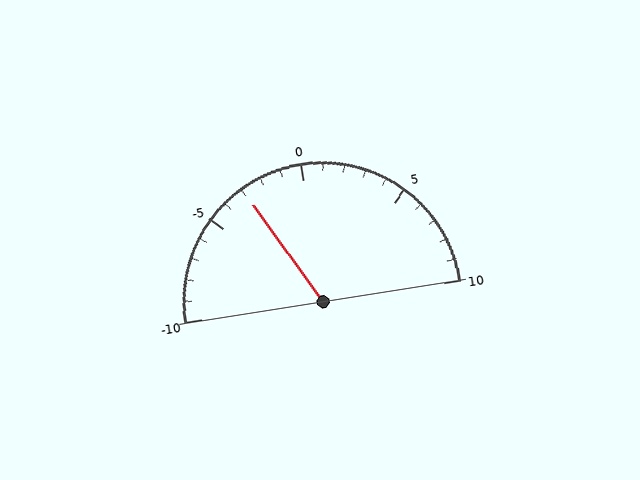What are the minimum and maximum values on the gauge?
The gauge ranges from -10 to 10.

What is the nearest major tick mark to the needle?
The nearest major tick mark is -5.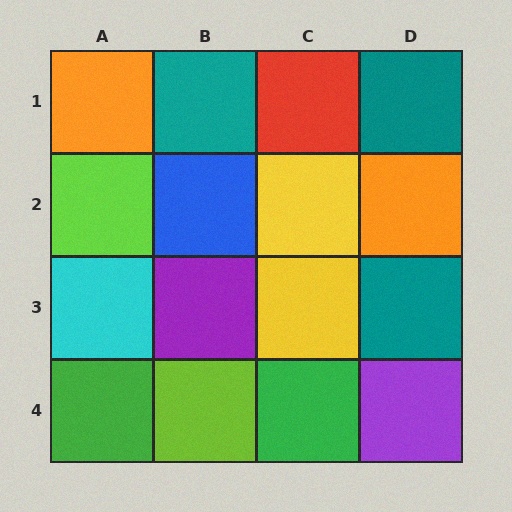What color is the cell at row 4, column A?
Green.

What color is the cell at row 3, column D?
Teal.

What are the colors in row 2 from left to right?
Lime, blue, yellow, orange.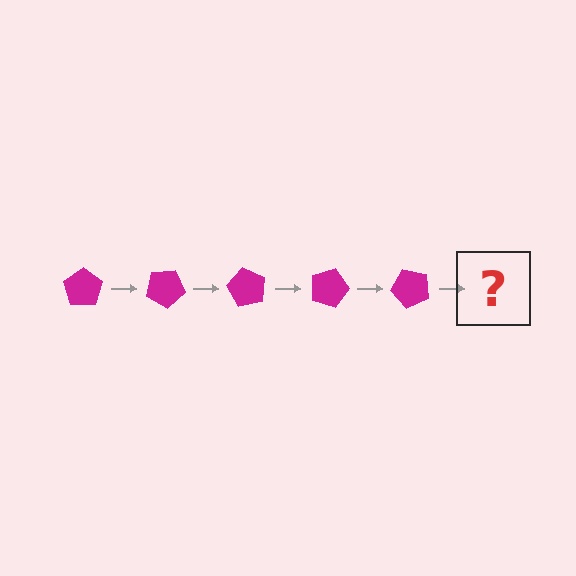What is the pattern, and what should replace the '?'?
The pattern is that the pentagon rotates 30 degrees each step. The '?' should be a magenta pentagon rotated 150 degrees.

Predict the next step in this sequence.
The next step is a magenta pentagon rotated 150 degrees.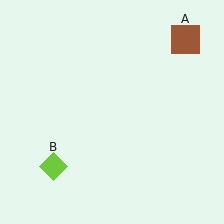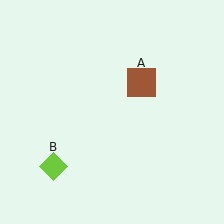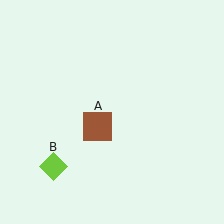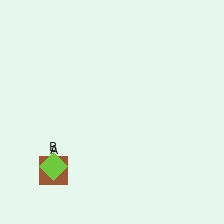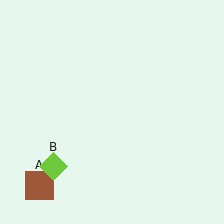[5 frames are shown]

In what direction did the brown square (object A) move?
The brown square (object A) moved down and to the left.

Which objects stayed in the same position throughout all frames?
Lime diamond (object B) remained stationary.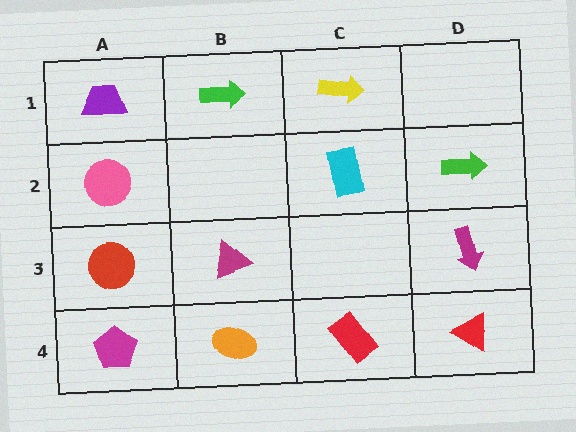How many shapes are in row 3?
3 shapes.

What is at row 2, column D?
A green arrow.